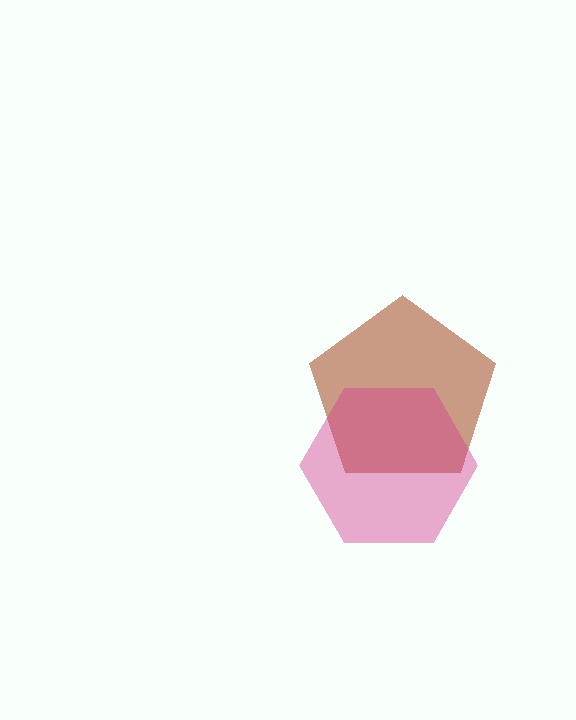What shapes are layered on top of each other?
The layered shapes are: a brown pentagon, a magenta hexagon.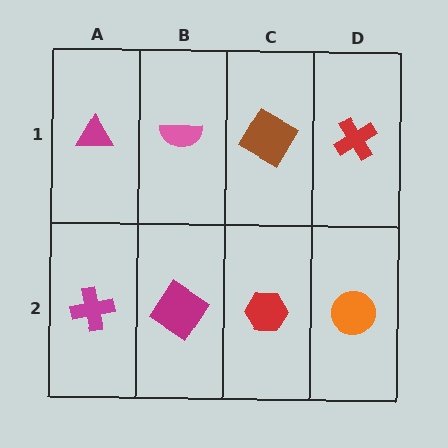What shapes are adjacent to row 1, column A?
A magenta cross (row 2, column A), a pink semicircle (row 1, column B).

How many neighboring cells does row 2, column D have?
2.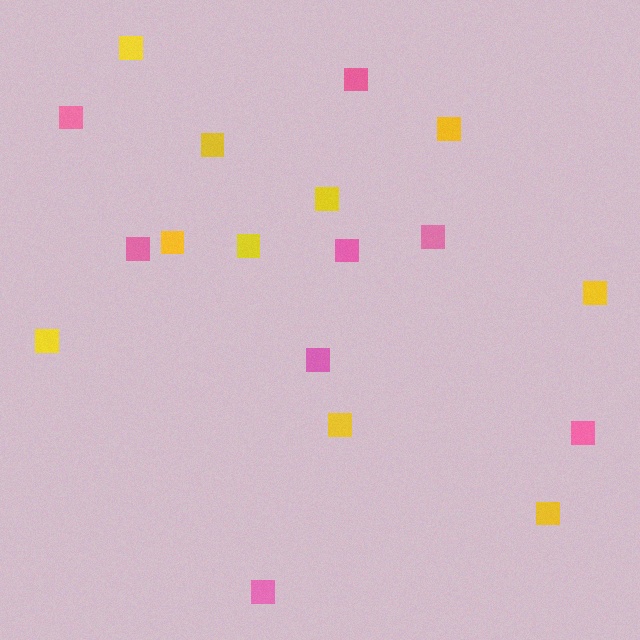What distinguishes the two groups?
There are 2 groups: one group of pink squares (8) and one group of yellow squares (10).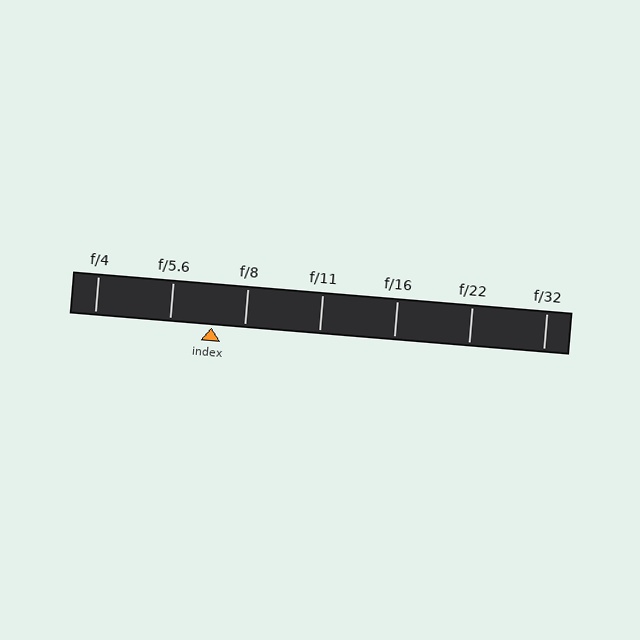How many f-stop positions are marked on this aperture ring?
There are 7 f-stop positions marked.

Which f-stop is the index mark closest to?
The index mark is closest to f/8.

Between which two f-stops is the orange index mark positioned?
The index mark is between f/5.6 and f/8.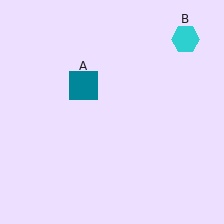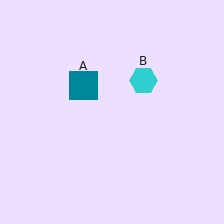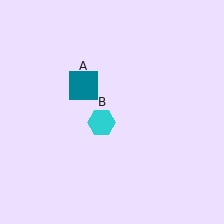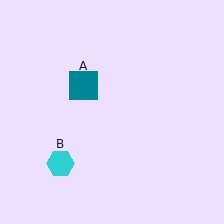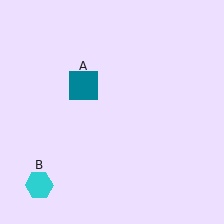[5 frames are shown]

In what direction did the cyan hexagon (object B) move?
The cyan hexagon (object B) moved down and to the left.